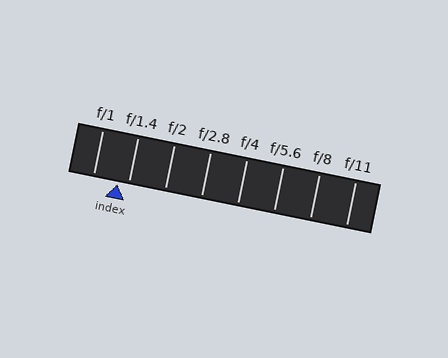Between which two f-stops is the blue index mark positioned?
The index mark is between f/1 and f/1.4.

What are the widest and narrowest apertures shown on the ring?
The widest aperture shown is f/1 and the narrowest is f/11.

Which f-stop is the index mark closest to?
The index mark is closest to f/1.4.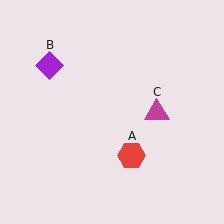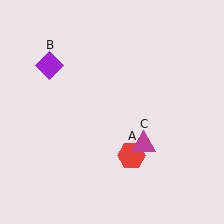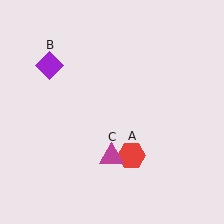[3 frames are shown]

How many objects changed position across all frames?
1 object changed position: magenta triangle (object C).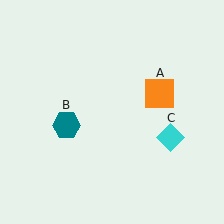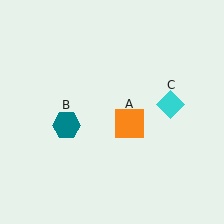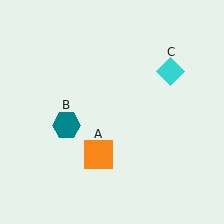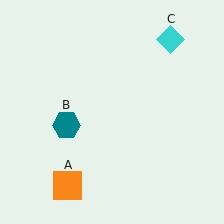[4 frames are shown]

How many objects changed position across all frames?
2 objects changed position: orange square (object A), cyan diamond (object C).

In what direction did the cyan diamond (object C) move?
The cyan diamond (object C) moved up.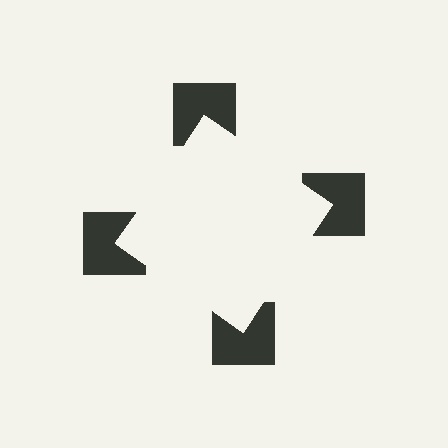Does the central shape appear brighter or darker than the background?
It typically appears slightly brighter than the background, even though no actual brightness change is drawn.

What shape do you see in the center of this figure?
An illusory square — its edges are inferred from the aligned wedge cuts in the notched squares, not physically drawn.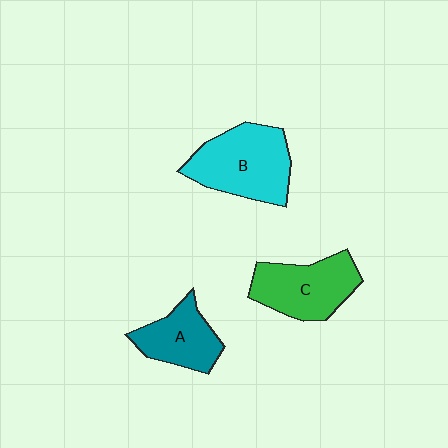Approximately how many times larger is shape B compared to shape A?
Approximately 1.5 times.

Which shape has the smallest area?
Shape A (teal).